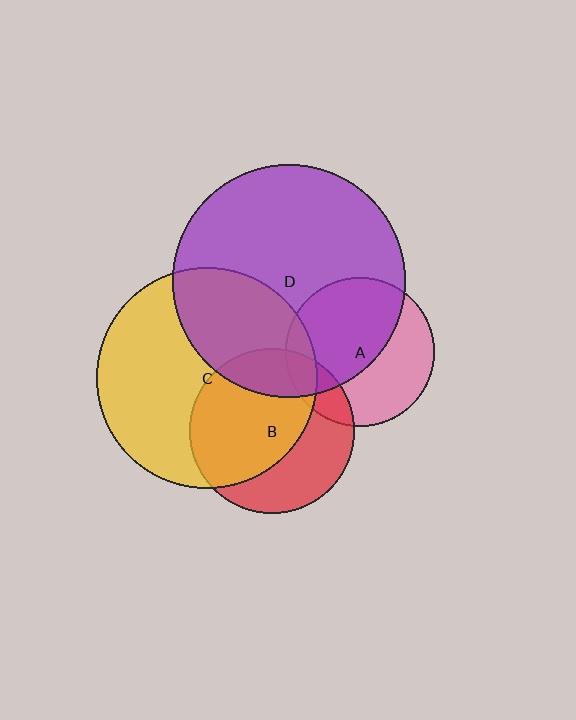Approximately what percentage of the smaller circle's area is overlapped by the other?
Approximately 10%.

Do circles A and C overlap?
Yes.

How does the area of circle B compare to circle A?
Approximately 1.2 times.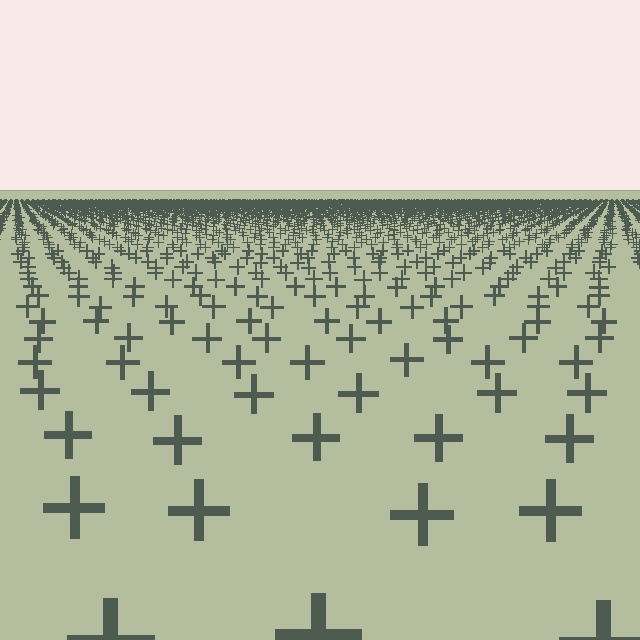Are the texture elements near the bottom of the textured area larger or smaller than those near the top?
Larger. Near the bottom, elements are closer to the viewer and appear at a bigger on-screen size.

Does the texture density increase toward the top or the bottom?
Density increases toward the top.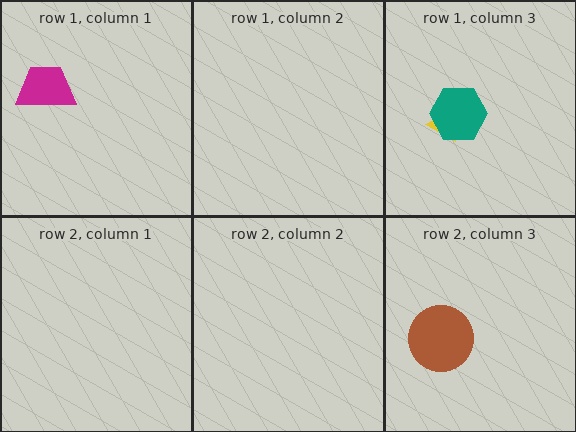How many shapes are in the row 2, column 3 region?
1.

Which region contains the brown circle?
The row 2, column 3 region.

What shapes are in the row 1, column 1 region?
The magenta trapezoid.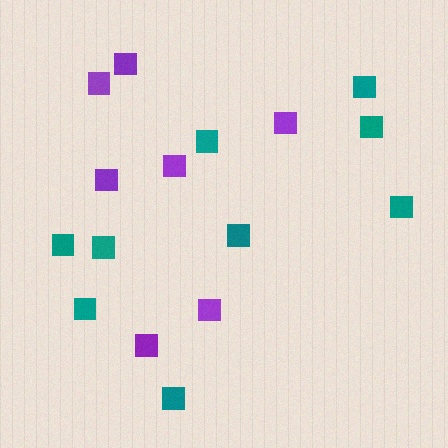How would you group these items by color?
There are 2 groups: one group of purple squares (7) and one group of teal squares (9).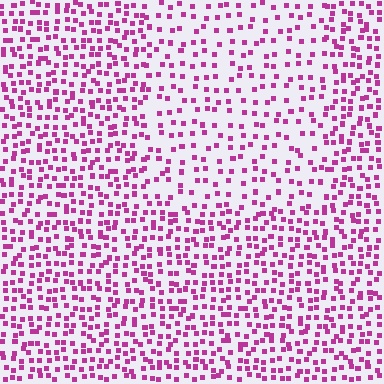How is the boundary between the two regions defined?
The boundary is defined by a change in element density (approximately 1.8x ratio). All elements are the same color, size, and shape.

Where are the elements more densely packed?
The elements are more densely packed outside the rectangle boundary.